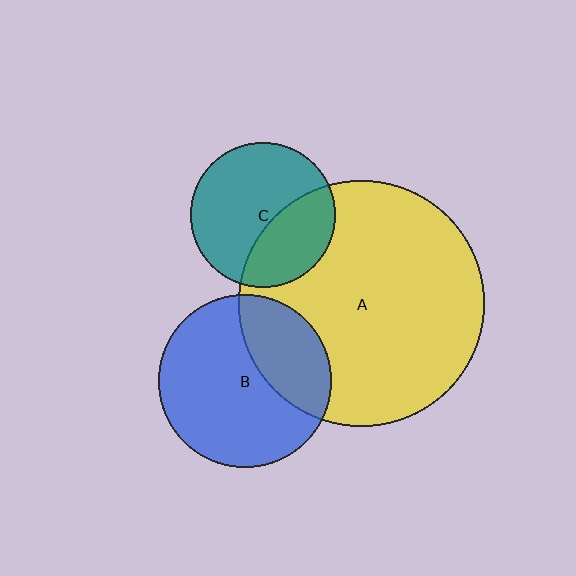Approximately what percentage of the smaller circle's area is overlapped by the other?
Approximately 30%.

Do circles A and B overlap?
Yes.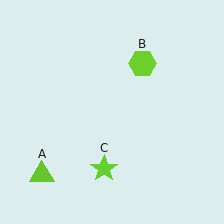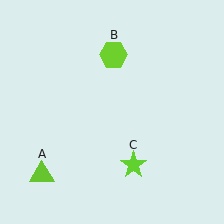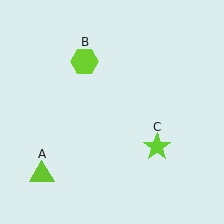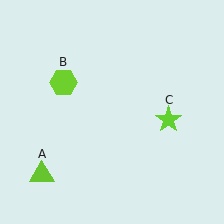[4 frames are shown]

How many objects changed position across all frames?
2 objects changed position: lime hexagon (object B), lime star (object C).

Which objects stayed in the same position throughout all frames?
Lime triangle (object A) remained stationary.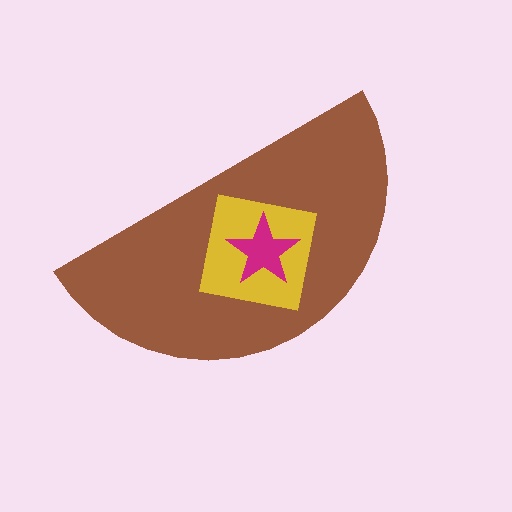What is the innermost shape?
The magenta star.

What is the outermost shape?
The brown semicircle.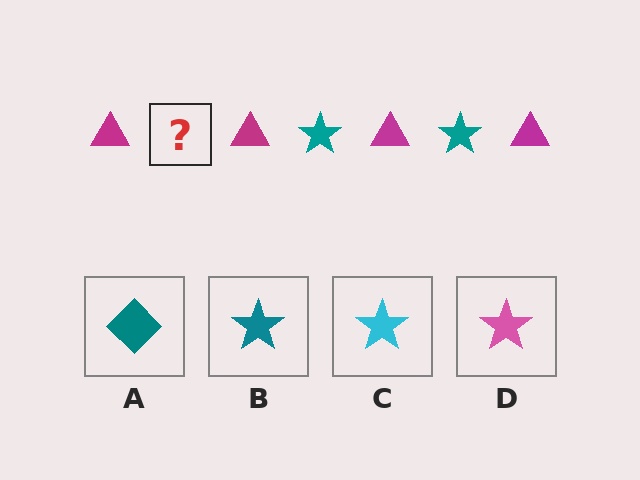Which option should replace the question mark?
Option B.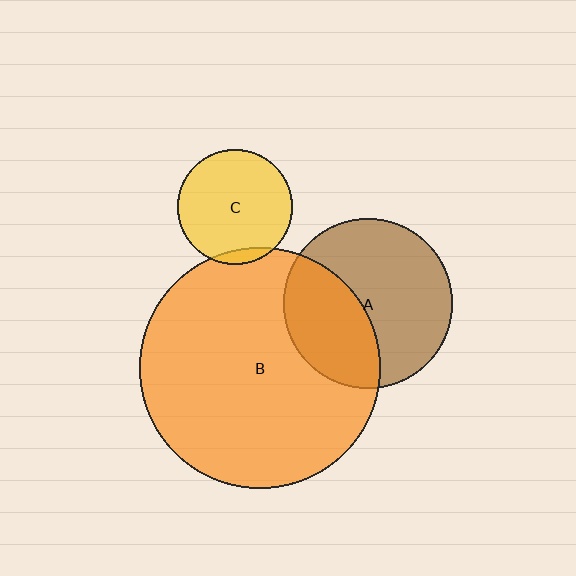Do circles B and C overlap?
Yes.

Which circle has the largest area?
Circle B (orange).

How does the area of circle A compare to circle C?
Approximately 2.2 times.